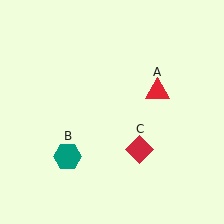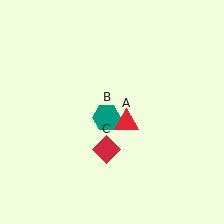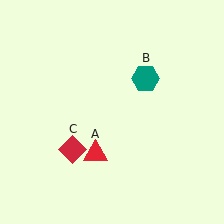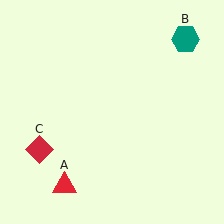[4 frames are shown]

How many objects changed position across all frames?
3 objects changed position: red triangle (object A), teal hexagon (object B), red diamond (object C).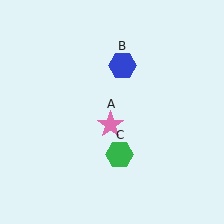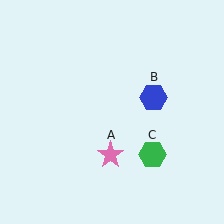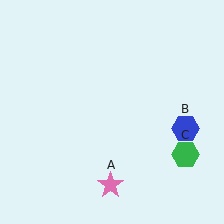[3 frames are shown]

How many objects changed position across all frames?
3 objects changed position: pink star (object A), blue hexagon (object B), green hexagon (object C).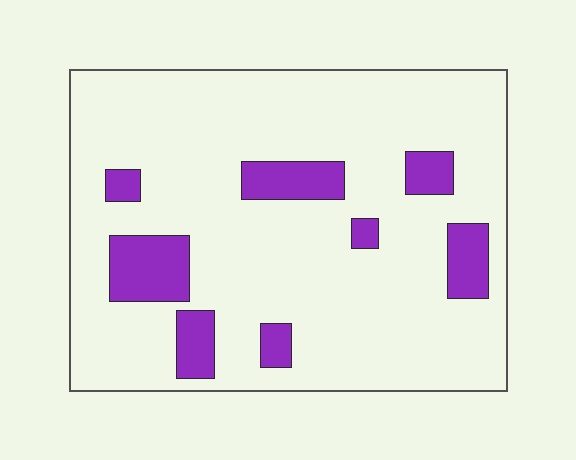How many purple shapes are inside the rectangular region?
8.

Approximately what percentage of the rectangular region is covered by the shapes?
Approximately 15%.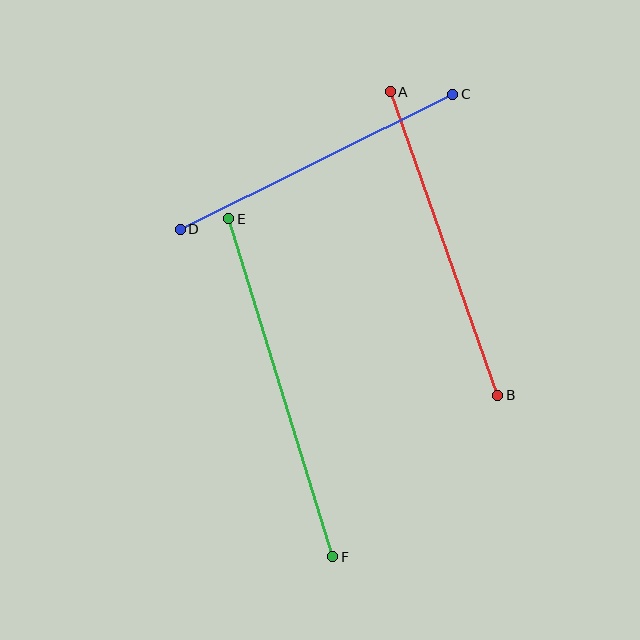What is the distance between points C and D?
The distance is approximately 304 pixels.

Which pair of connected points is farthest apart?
Points E and F are farthest apart.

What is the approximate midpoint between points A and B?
The midpoint is at approximately (444, 244) pixels.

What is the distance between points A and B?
The distance is approximately 322 pixels.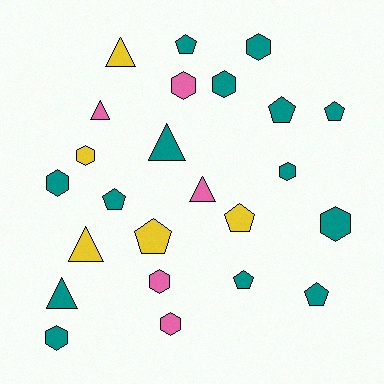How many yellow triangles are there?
There are 2 yellow triangles.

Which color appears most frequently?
Teal, with 14 objects.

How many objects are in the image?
There are 24 objects.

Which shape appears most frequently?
Hexagon, with 10 objects.